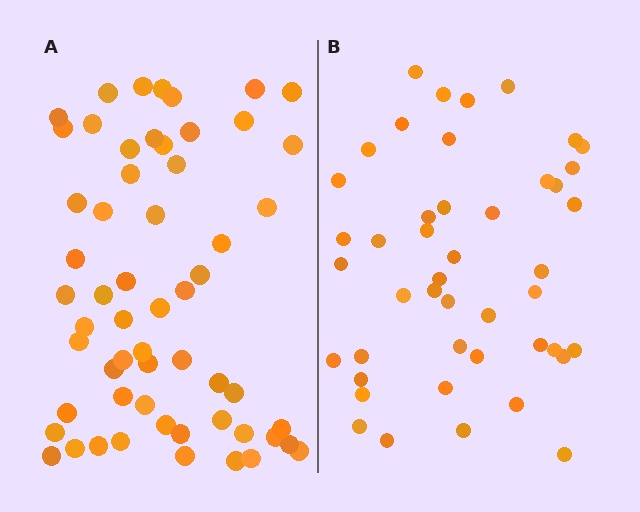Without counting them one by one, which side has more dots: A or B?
Region A (the left region) has more dots.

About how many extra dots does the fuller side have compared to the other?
Region A has approximately 15 more dots than region B.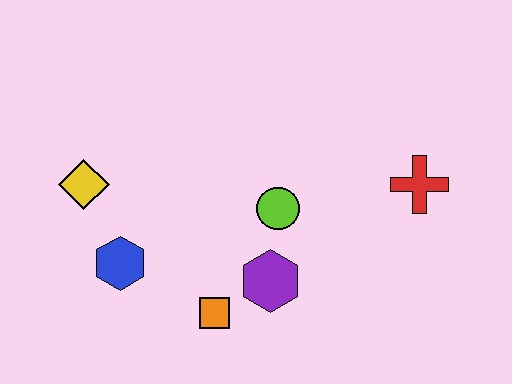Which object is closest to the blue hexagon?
The yellow diamond is closest to the blue hexagon.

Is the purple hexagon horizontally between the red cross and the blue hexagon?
Yes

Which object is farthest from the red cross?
The yellow diamond is farthest from the red cross.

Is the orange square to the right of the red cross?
No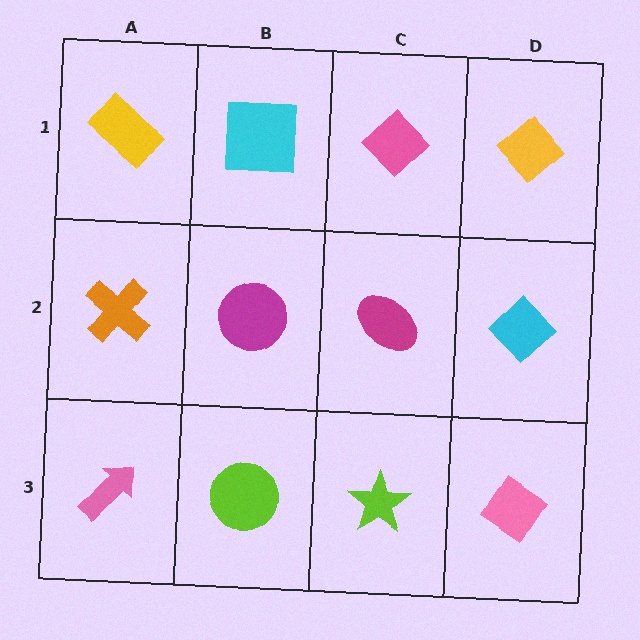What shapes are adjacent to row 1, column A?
An orange cross (row 2, column A), a cyan square (row 1, column B).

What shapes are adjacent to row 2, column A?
A yellow rectangle (row 1, column A), a pink arrow (row 3, column A), a magenta circle (row 2, column B).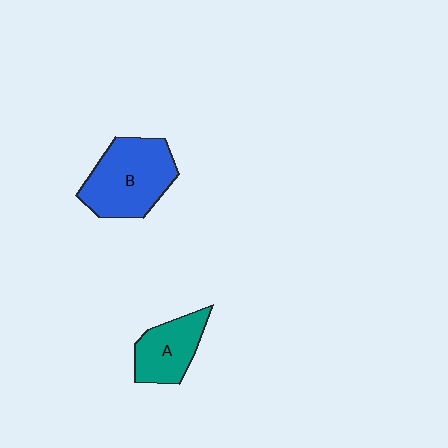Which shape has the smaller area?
Shape A (teal).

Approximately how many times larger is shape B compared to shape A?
Approximately 1.6 times.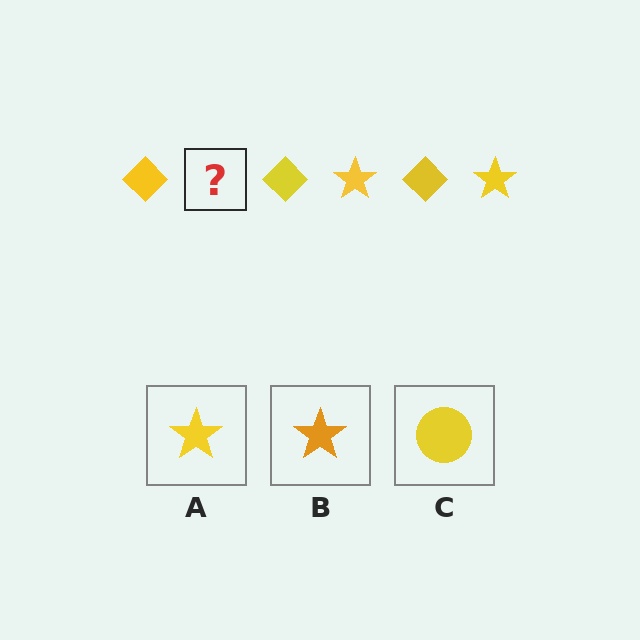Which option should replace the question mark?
Option A.